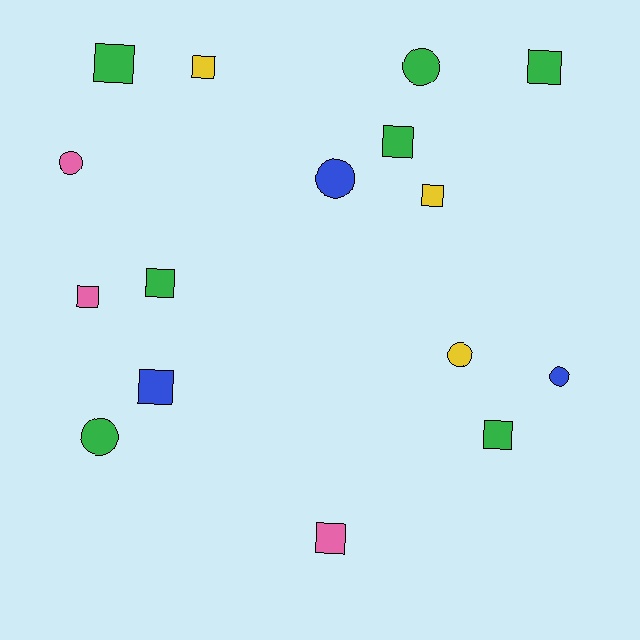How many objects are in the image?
There are 16 objects.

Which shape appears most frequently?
Square, with 10 objects.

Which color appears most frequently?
Green, with 7 objects.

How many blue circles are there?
There are 2 blue circles.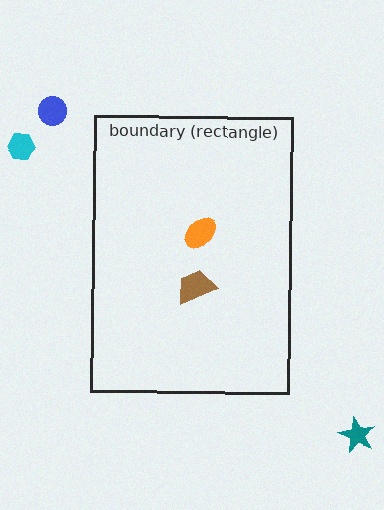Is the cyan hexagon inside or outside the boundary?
Outside.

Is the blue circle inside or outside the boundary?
Outside.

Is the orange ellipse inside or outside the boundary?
Inside.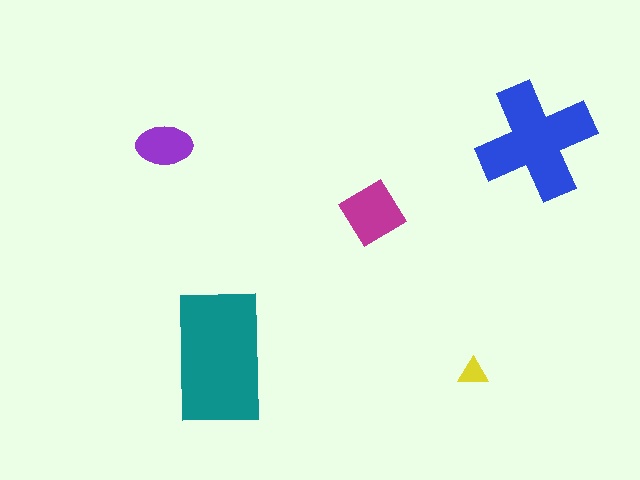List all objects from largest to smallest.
The teal rectangle, the blue cross, the magenta diamond, the purple ellipse, the yellow triangle.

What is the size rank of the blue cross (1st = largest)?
2nd.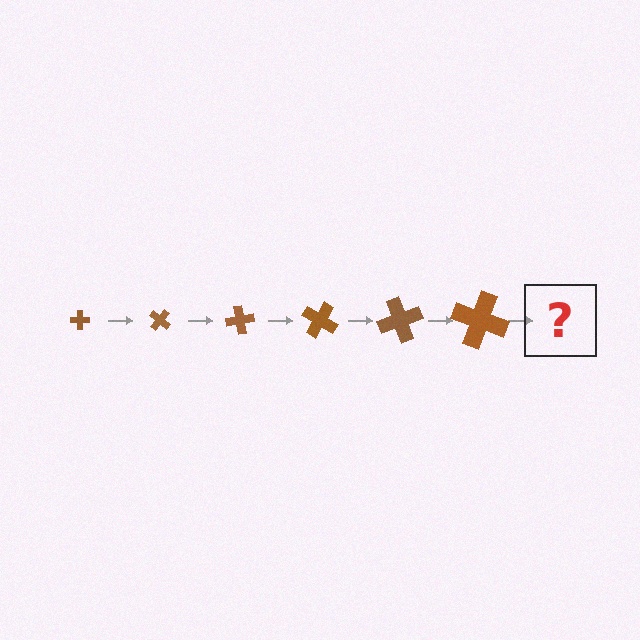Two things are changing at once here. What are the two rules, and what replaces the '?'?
The two rules are that the cross grows larger each step and it rotates 40 degrees each step. The '?' should be a cross, larger than the previous one and rotated 240 degrees from the start.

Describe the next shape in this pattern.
It should be a cross, larger than the previous one and rotated 240 degrees from the start.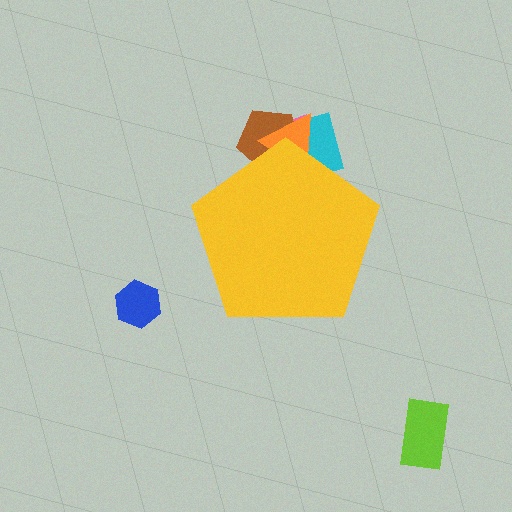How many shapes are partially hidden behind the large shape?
4 shapes are partially hidden.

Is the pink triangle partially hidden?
Yes, the pink triangle is partially hidden behind the yellow pentagon.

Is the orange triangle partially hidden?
Yes, the orange triangle is partially hidden behind the yellow pentagon.